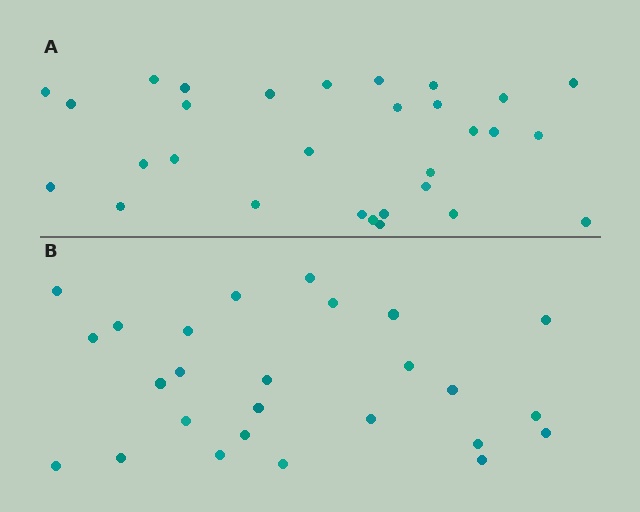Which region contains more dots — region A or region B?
Region A (the top region) has more dots.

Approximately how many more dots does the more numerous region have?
Region A has about 4 more dots than region B.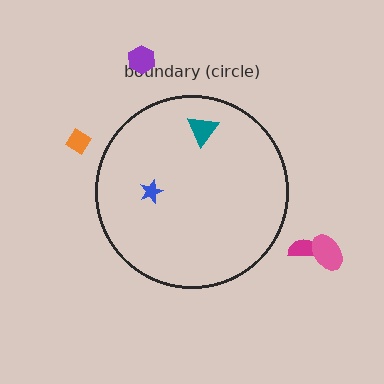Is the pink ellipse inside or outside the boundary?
Outside.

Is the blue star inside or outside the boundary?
Inside.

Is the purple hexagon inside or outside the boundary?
Outside.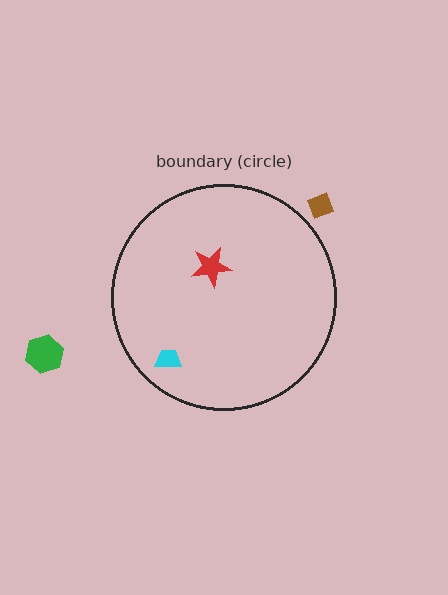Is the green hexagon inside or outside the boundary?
Outside.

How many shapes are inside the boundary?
2 inside, 2 outside.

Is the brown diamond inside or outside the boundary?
Outside.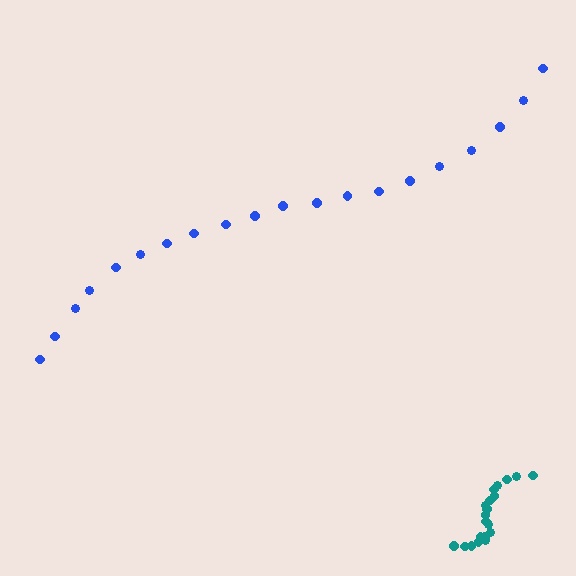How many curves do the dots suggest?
There are 2 distinct paths.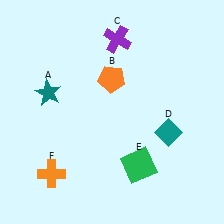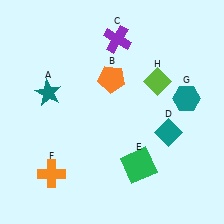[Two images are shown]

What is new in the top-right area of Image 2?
A lime diamond (H) was added in the top-right area of Image 2.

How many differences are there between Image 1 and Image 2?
There are 2 differences between the two images.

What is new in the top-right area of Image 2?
A teal hexagon (G) was added in the top-right area of Image 2.